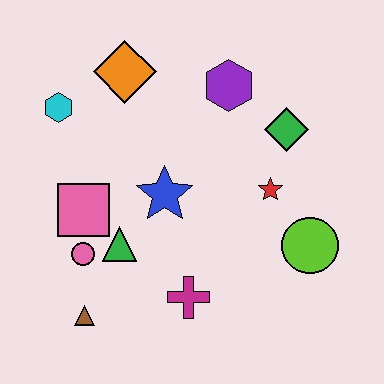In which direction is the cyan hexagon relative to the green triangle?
The cyan hexagon is above the green triangle.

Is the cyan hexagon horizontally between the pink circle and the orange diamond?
No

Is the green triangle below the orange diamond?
Yes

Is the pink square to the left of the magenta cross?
Yes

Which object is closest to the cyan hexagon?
The orange diamond is closest to the cyan hexagon.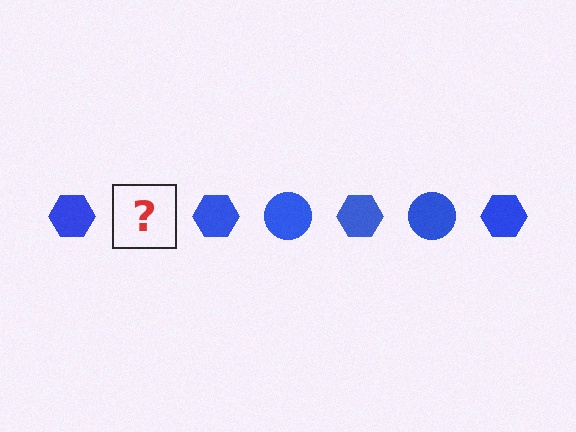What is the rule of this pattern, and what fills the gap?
The rule is that the pattern cycles through hexagon, circle shapes in blue. The gap should be filled with a blue circle.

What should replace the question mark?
The question mark should be replaced with a blue circle.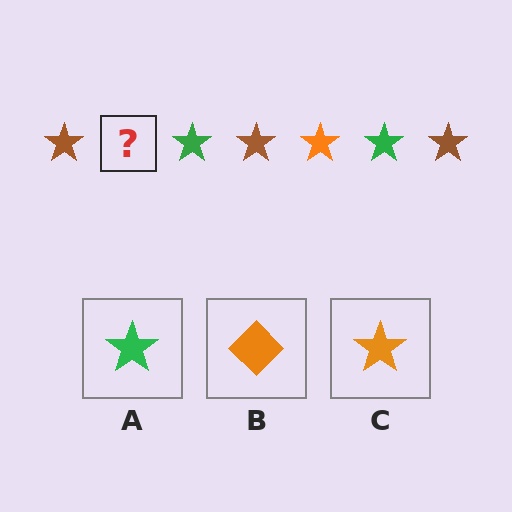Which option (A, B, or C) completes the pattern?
C.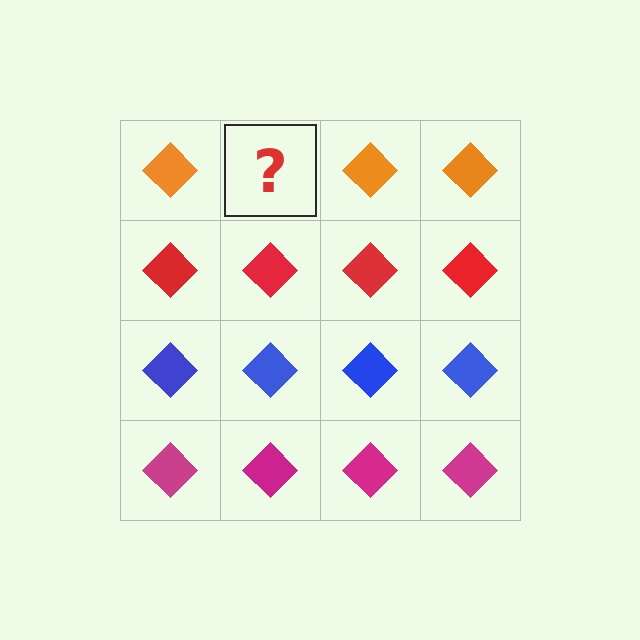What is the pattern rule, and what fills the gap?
The rule is that each row has a consistent color. The gap should be filled with an orange diamond.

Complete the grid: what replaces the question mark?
The question mark should be replaced with an orange diamond.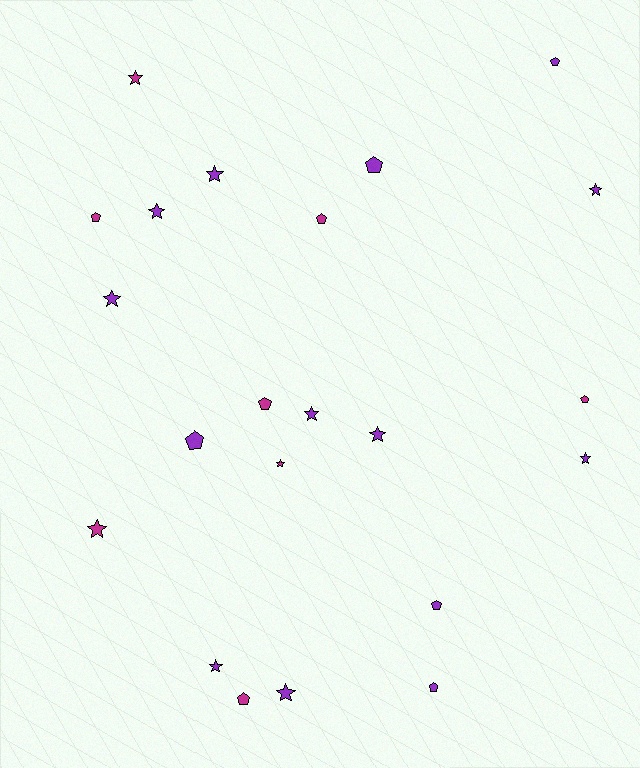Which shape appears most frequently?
Star, with 12 objects.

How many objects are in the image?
There are 22 objects.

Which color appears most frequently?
Purple, with 14 objects.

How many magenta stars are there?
There are 3 magenta stars.